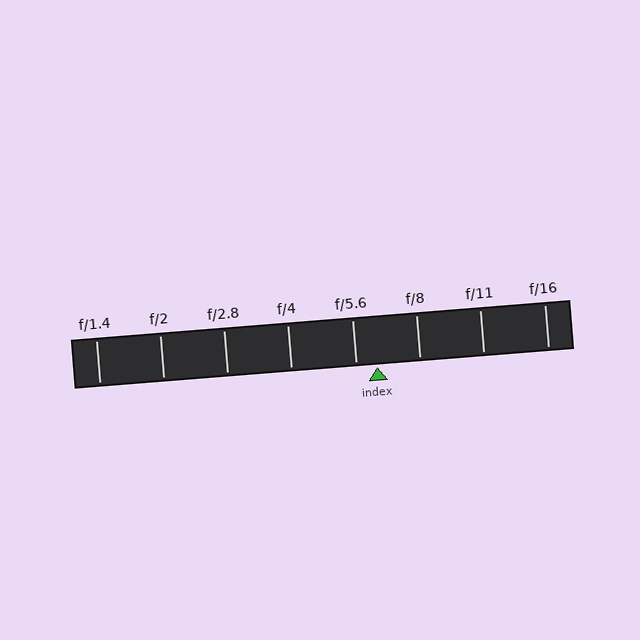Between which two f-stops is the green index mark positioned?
The index mark is between f/5.6 and f/8.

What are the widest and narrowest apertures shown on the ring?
The widest aperture shown is f/1.4 and the narrowest is f/16.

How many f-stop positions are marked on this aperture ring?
There are 8 f-stop positions marked.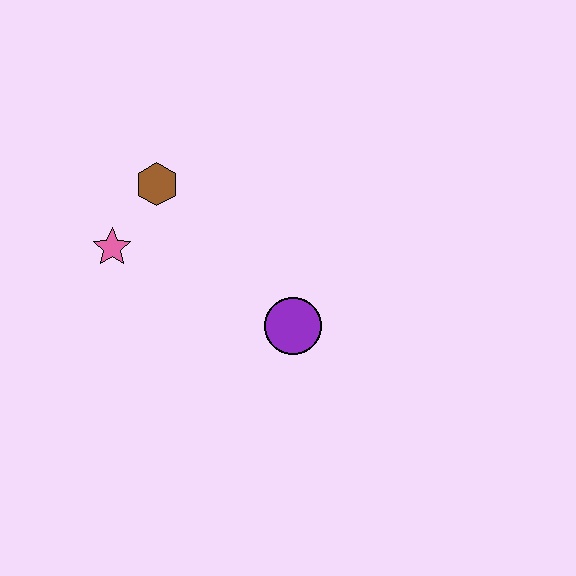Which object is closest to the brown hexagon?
The pink star is closest to the brown hexagon.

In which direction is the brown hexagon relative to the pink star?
The brown hexagon is above the pink star.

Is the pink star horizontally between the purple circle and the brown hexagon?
No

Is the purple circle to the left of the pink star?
No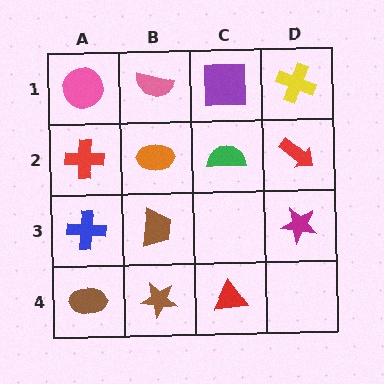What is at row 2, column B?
An orange ellipse.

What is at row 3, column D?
A magenta star.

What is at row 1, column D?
A yellow cross.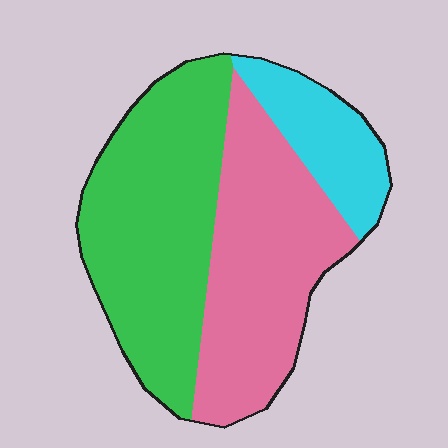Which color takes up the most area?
Green, at roughly 45%.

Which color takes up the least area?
Cyan, at roughly 15%.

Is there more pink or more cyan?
Pink.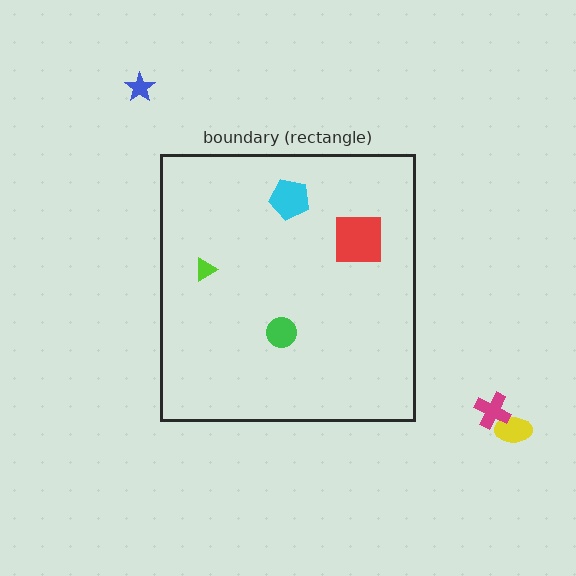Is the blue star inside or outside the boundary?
Outside.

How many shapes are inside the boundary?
4 inside, 3 outside.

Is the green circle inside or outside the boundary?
Inside.